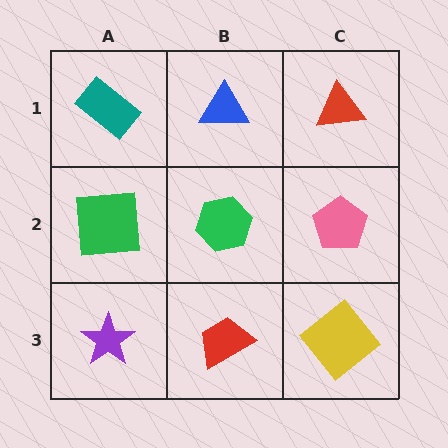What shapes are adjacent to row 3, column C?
A pink pentagon (row 2, column C), a red trapezoid (row 3, column B).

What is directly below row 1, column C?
A pink pentagon.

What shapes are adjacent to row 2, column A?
A teal rectangle (row 1, column A), a purple star (row 3, column A), a green hexagon (row 2, column B).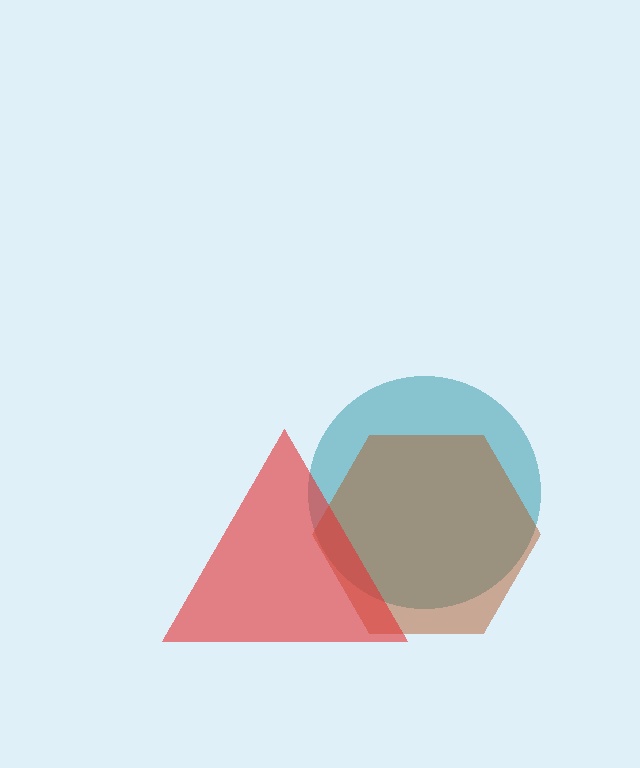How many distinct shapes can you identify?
There are 3 distinct shapes: a teal circle, a brown hexagon, a red triangle.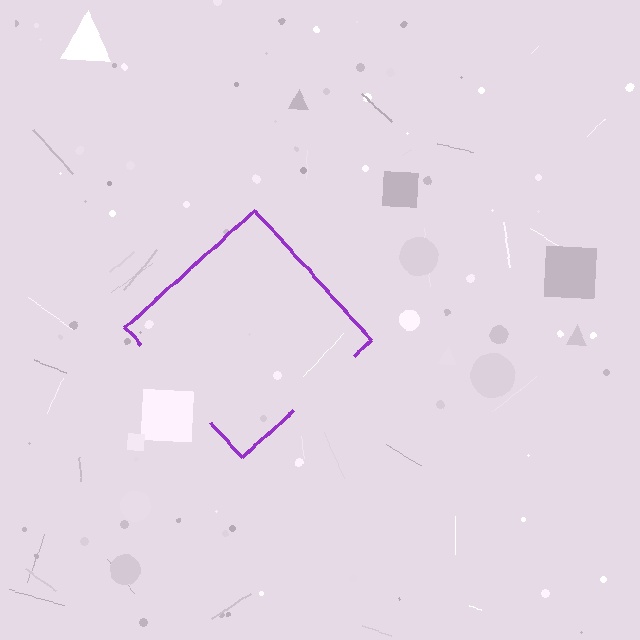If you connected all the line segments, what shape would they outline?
They would outline a diamond.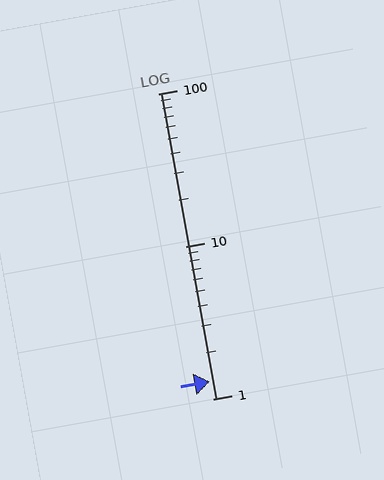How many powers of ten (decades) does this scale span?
The scale spans 2 decades, from 1 to 100.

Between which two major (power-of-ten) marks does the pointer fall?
The pointer is between 1 and 10.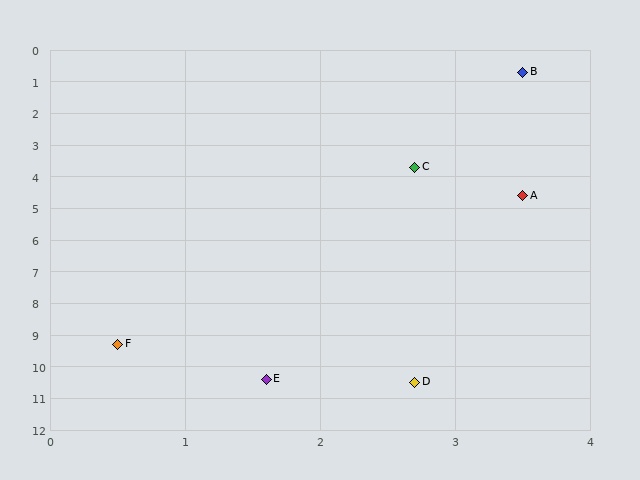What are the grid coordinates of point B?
Point B is at approximately (3.5, 0.7).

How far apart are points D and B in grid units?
Points D and B are about 9.8 grid units apart.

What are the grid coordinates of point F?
Point F is at approximately (0.5, 9.3).